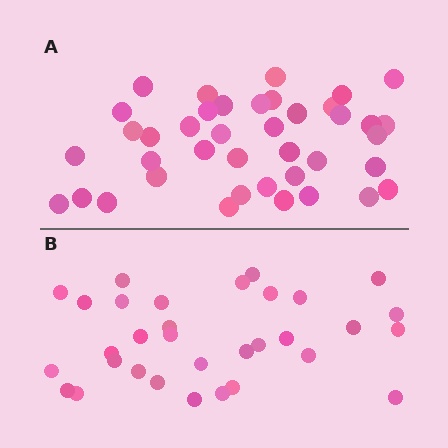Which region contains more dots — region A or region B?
Region A (the top region) has more dots.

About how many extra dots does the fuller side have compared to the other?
Region A has roughly 8 or so more dots than region B.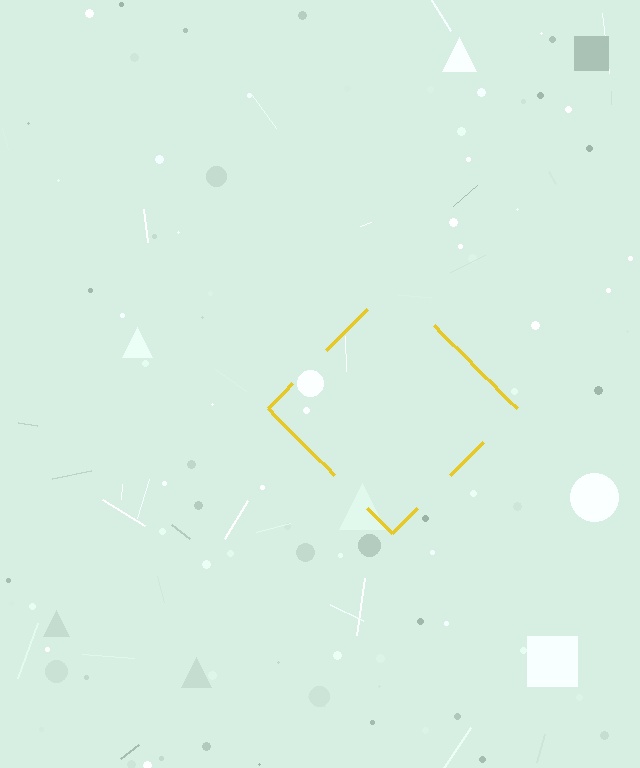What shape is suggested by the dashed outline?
The dashed outline suggests a diamond.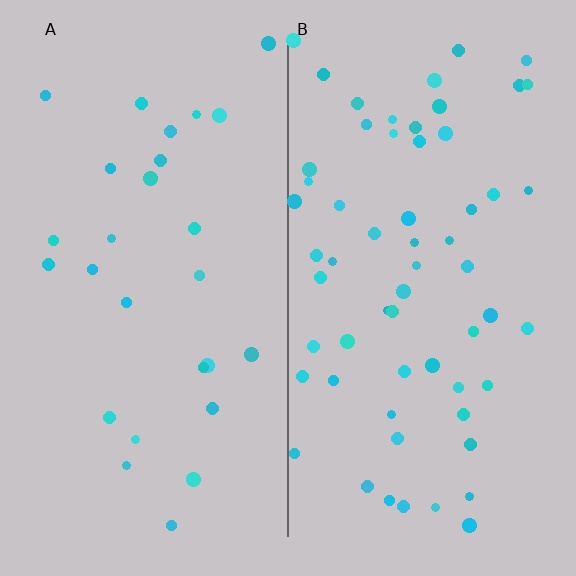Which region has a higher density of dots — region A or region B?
B (the right).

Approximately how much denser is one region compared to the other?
Approximately 2.2× — region B over region A.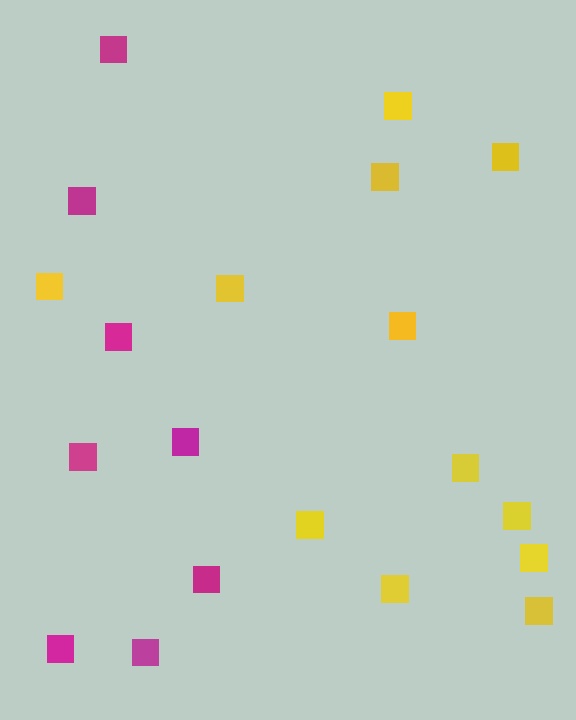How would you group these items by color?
There are 2 groups: one group of magenta squares (8) and one group of yellow squares (12).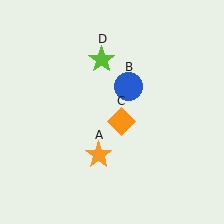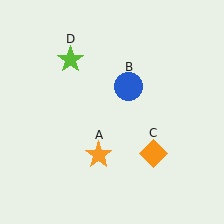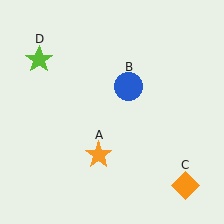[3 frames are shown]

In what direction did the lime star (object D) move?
The lime star (object D) moved left.